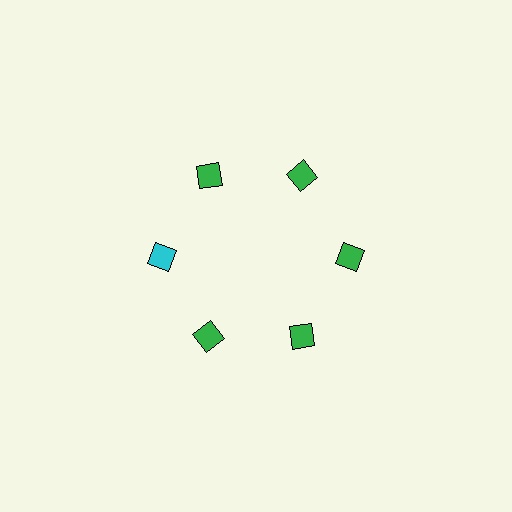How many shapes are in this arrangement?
There are 6 shapes arranged in a ring pattern.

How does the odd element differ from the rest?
It has a different color: cyan instead of green.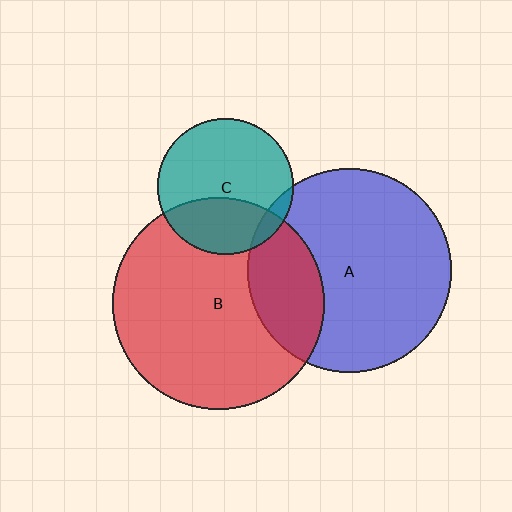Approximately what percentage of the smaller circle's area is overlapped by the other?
Approximately 10%.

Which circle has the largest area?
Circle B (red).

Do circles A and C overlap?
Yes.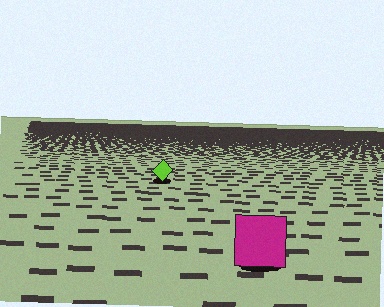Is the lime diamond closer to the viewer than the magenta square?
No. The magenta square is closer — you can tell from the texture gradient: the ground texture is coarser near it.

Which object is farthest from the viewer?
The lime diamond is farthest from the viewer. It appears smaller and the ground texture around it is denser.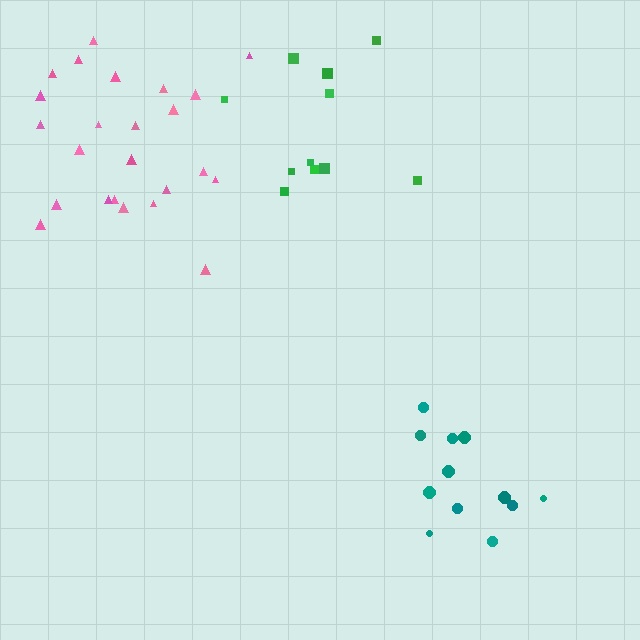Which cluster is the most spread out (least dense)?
Green.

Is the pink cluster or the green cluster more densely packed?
Pink.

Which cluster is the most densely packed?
Pink.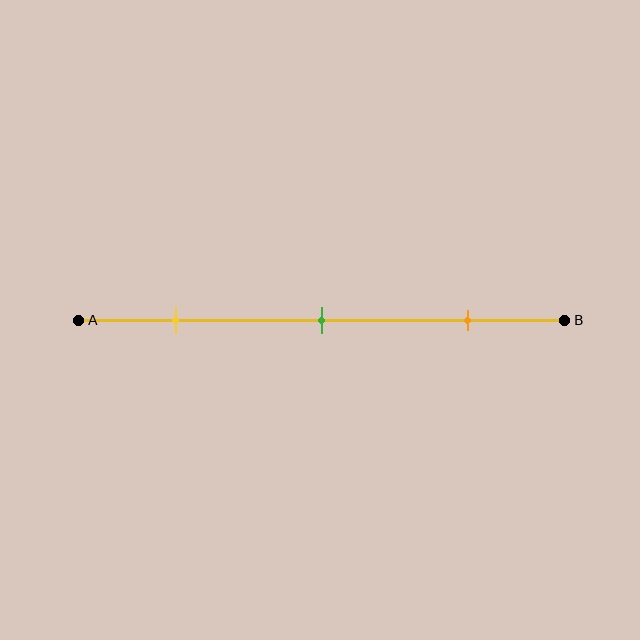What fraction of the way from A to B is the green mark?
The green mark is approximately 50% (0.5) of the way from A to B.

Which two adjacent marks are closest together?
The yellow and green marks are the closest adjacent pair.